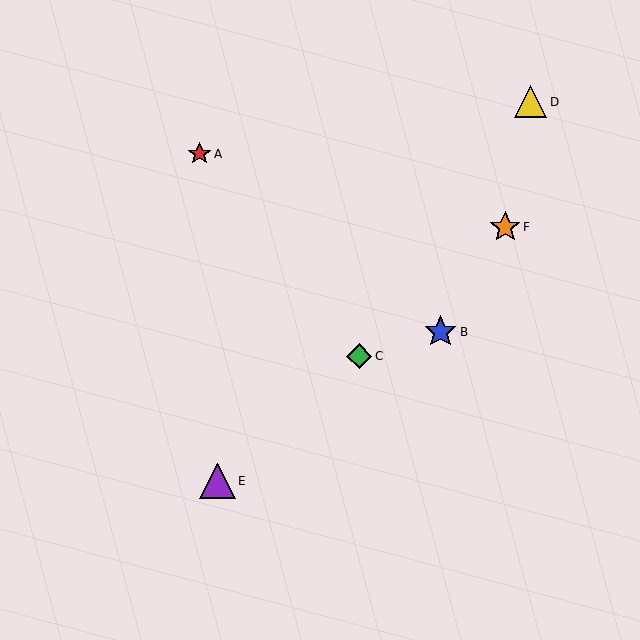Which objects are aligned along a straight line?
Objects C, E, F are aligned along a straight line.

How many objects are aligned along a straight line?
3 objects (C, E, F) are aligned along a straight line.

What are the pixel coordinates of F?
Object F is at (505, 227).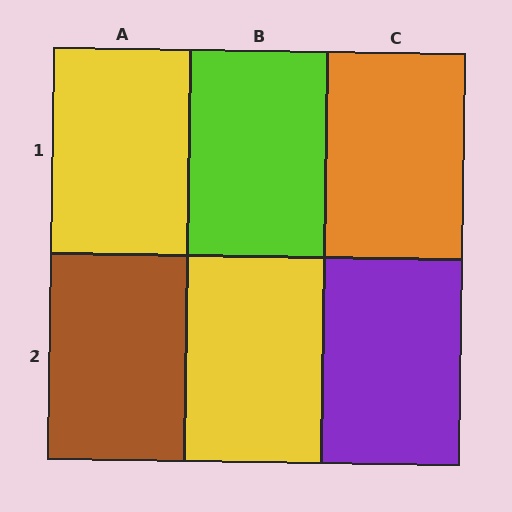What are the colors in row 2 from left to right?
Brown, yellow, purple.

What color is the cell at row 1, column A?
Yellow.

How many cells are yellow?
2 cells are yellow.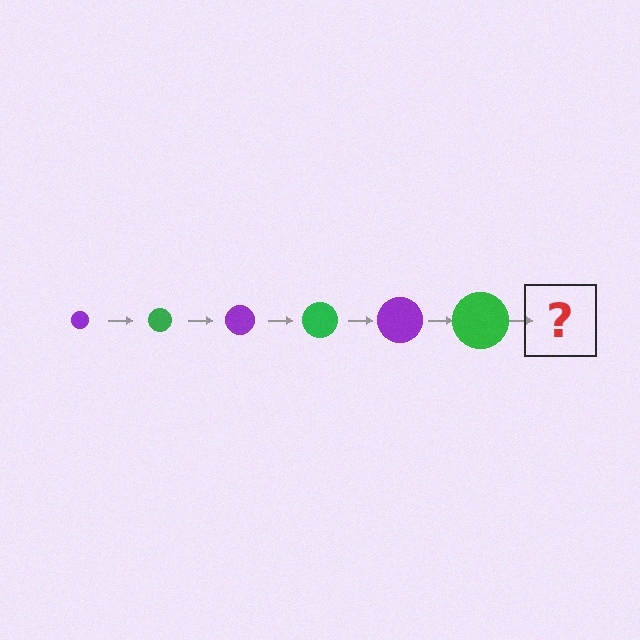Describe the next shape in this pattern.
It should be a purple circle, larger than the previous one.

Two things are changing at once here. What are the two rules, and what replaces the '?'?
The two rules are that the circle grows larger each step and the color cycles through purple and green. The '?' should be a purple circle, larger than the previous one.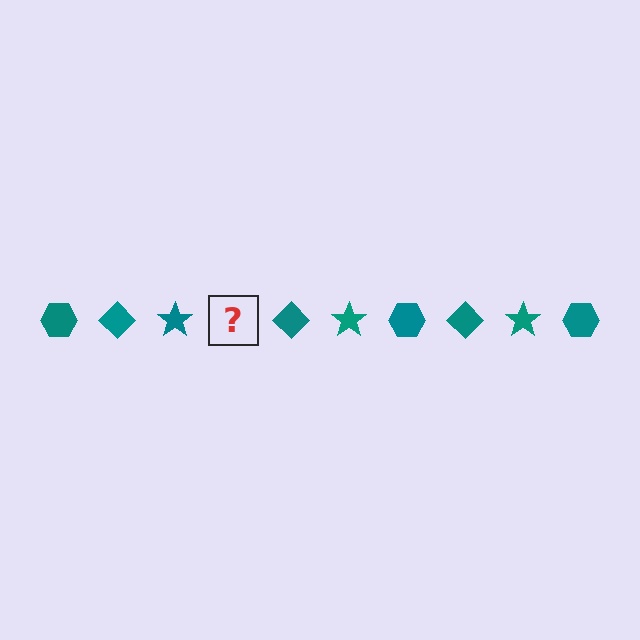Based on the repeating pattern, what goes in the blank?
The blank should be a teal hexagon.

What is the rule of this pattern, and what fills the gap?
The rule is that the pattern cycles through hexagon, diamond, star shapes in teal. The gap should be filled with a teal hexagon.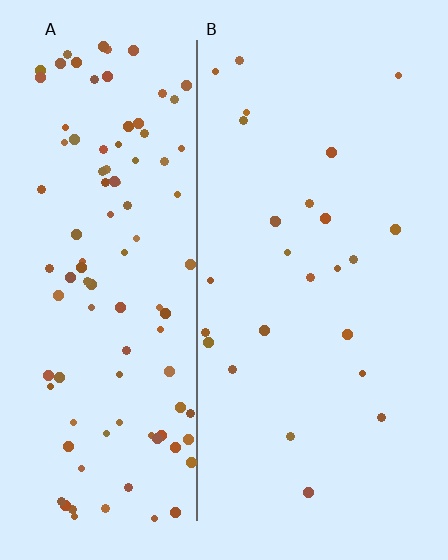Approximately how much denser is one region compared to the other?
Approximately 4.1× — region A over region B.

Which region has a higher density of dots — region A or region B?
A (the left).